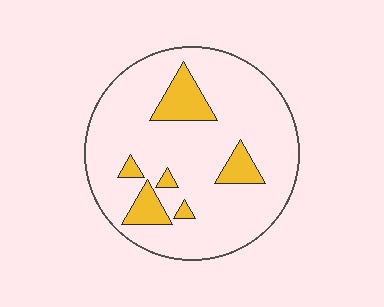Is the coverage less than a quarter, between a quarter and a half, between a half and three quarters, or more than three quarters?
Less than a quarter.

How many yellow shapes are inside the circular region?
6.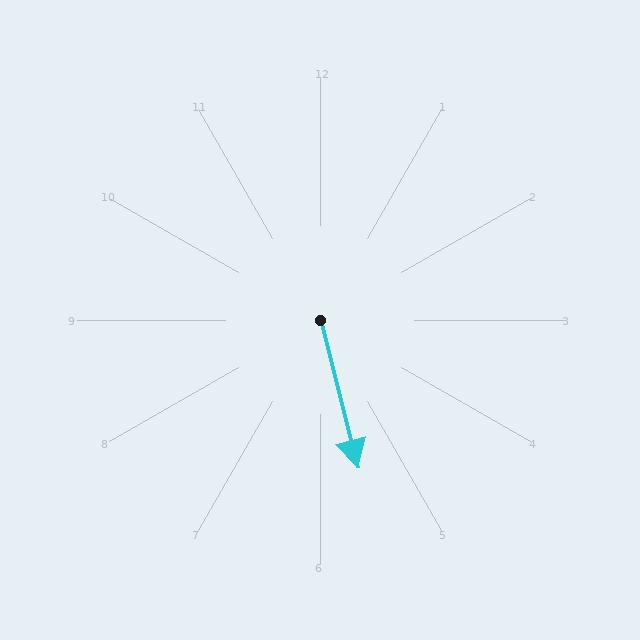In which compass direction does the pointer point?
South.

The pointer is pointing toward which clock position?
Roughly 6 o'clock.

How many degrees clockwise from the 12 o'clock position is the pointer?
Approximately 166 degrees.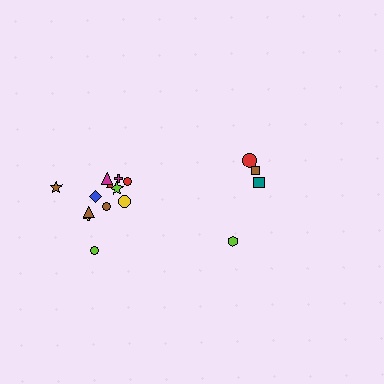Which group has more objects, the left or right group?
The left group.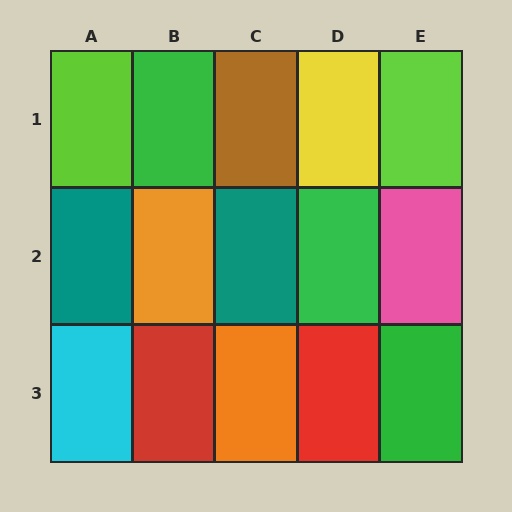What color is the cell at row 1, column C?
Brown.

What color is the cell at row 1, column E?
Lime.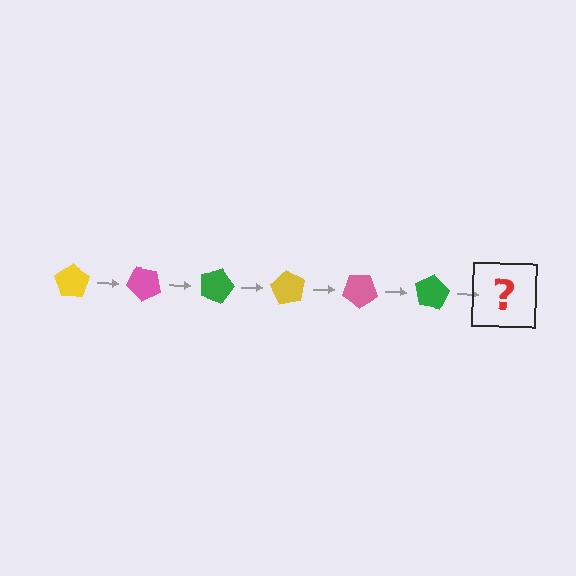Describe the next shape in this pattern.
It should be a yellow pentagon, rotated 270 degrees from the start.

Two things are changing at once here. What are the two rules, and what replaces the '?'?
The two rules are that it rotates 45 degrees each step and the color cycles through yellow, pink, and green. The '?' should be a yellow pentagon, rotated 270 degrees from the start.